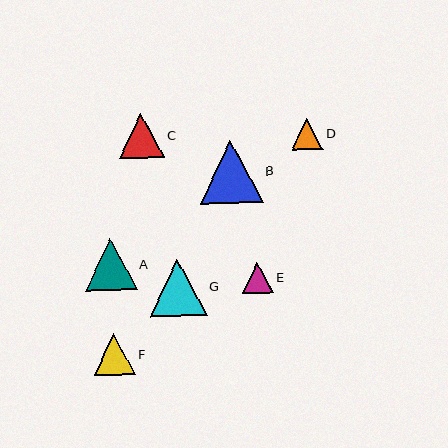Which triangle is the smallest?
Triangle E is the smallest with a size of approximately 31 pixels.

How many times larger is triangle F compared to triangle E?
Triangle F is approximately 1.3 times the size of triangle E.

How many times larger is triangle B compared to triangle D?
Triangle B is approximately 2.0 times the size of triangle D.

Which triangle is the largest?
Triangle B is the largest with a size of approximately 63 pixels.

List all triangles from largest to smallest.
From largest to smallest: B, G, A, C, F, D, E.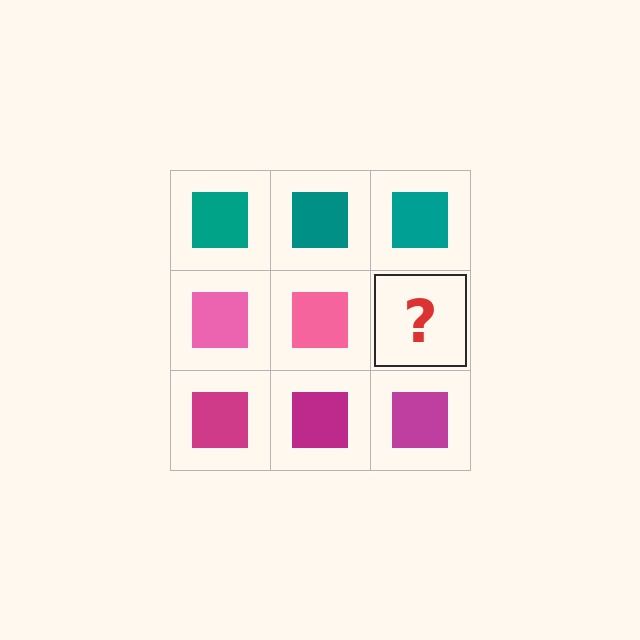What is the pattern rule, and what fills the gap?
The rule is that each row has a consistent color. The gap should be filled with a pink square.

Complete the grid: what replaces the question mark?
The question mark should be replaced with a pink square.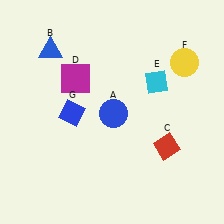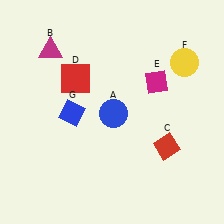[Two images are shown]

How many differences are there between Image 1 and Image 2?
There are 3 differences between the two images.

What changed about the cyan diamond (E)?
In Image 1, E is cyan. In Image 2, it changed to magenta.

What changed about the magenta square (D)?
In Image 1, D is magenta. In Image 2, it changed to red.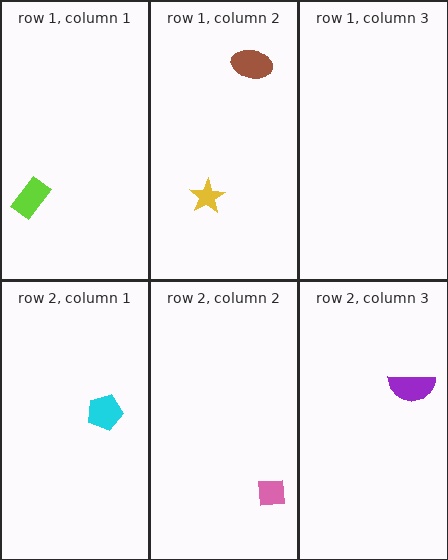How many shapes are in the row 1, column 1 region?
1.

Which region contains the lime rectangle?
The row 1, column 1 region.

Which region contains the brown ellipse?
The row 1, column 2 region.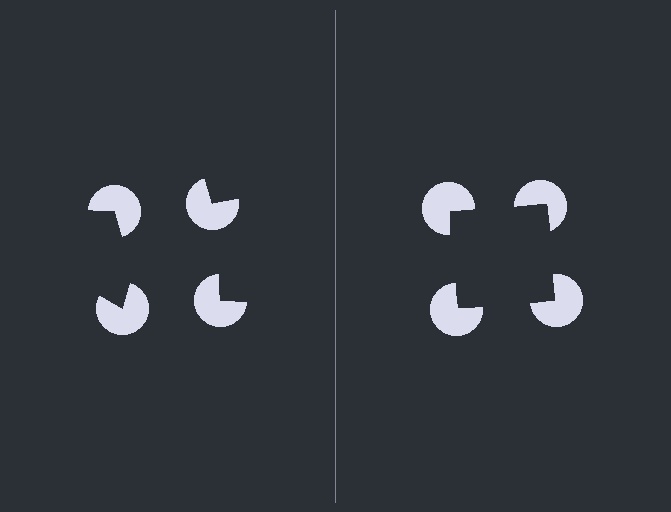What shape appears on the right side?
An illusory square.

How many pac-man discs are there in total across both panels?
8 — 4 on each side.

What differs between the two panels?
The pac-man discs are positioned identically on both sides; only the wedge orientations differ. On the right they align to a square; on the left they are misaligned.